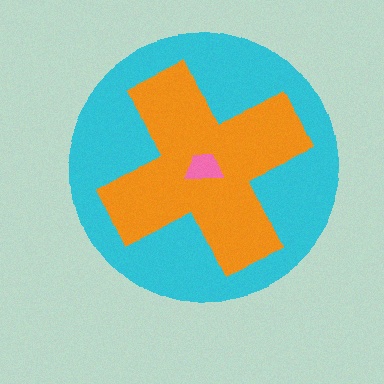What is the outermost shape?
The cyan circle.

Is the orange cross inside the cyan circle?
Yes.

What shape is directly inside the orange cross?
The pink trapezoid.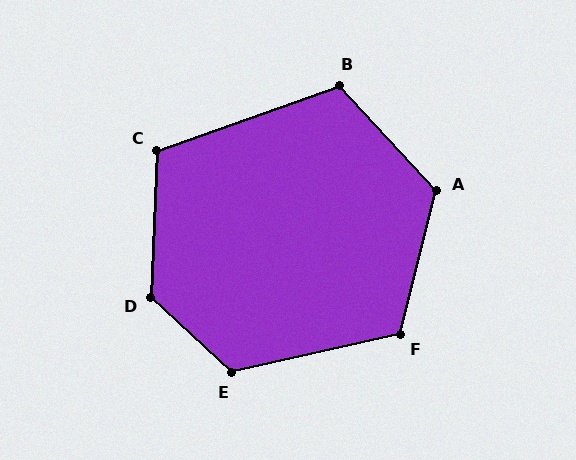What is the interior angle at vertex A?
Approximately 123 degrees (obtuse).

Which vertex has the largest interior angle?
D, at approximately 130 degrees.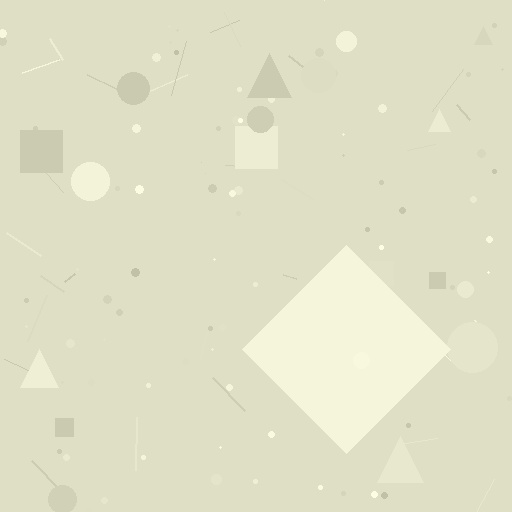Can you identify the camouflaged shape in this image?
The camouflaged shape is a diamond.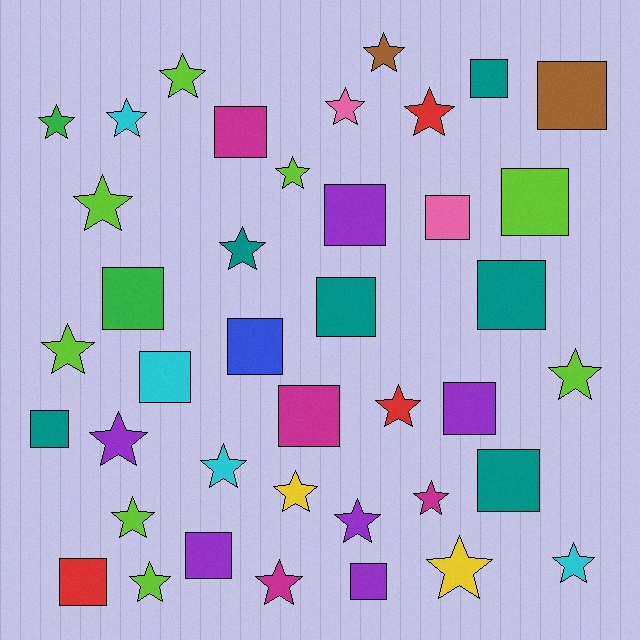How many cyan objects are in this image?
There are 4 cyan objects.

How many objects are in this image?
There are 40 objects.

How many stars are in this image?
There are 22 stars.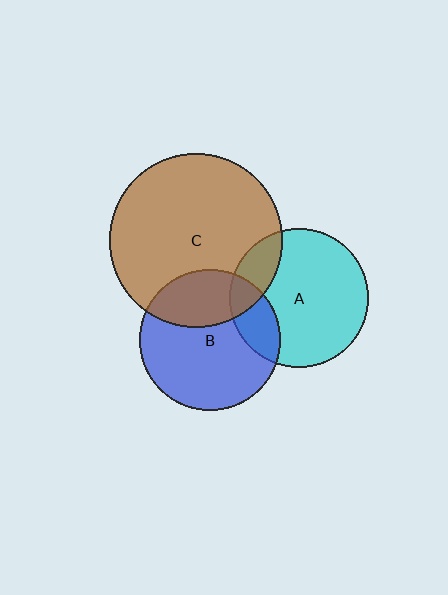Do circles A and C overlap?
Yes.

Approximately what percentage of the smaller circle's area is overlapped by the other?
Approximately 15%.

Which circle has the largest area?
Circle C (brown).